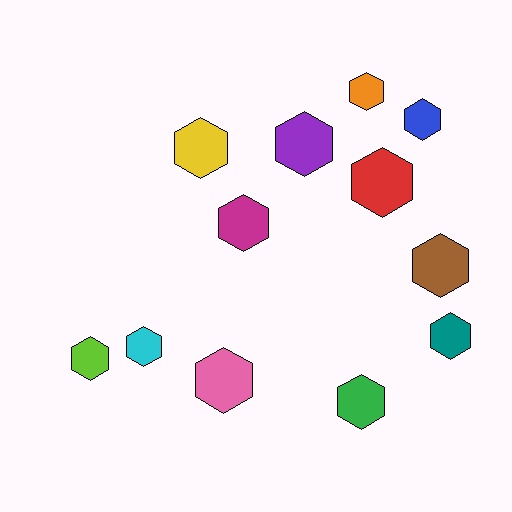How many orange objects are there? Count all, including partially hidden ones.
There is 1 orange object.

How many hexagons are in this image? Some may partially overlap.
There are 12 hexagons.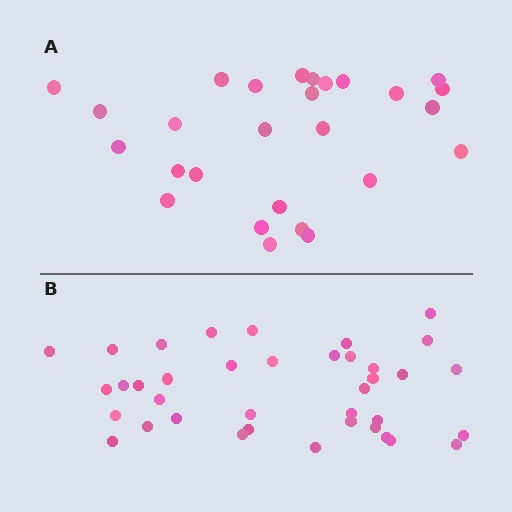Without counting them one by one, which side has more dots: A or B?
Region B (the bottom region) has more dots.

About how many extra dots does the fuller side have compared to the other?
Region B has roughly 12 or so more dots than region A.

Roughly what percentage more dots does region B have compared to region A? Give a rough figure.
About 40% more.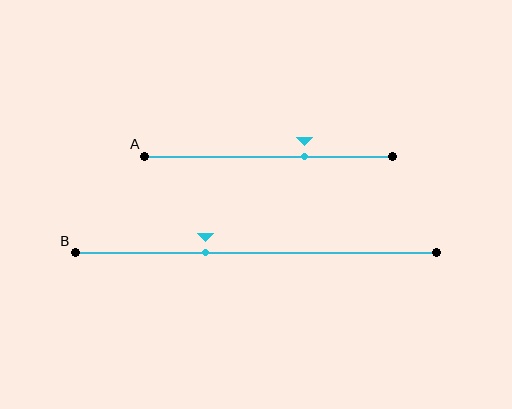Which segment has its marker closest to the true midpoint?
Segment B has its marker closest to the true midpoint.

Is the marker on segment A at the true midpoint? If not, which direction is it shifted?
No, the marker on segment A is shifted to the right by about 15% of the segment length.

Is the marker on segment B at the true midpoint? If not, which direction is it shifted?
No, the marker on segment B is shifted to the left by about 14% of the segment length.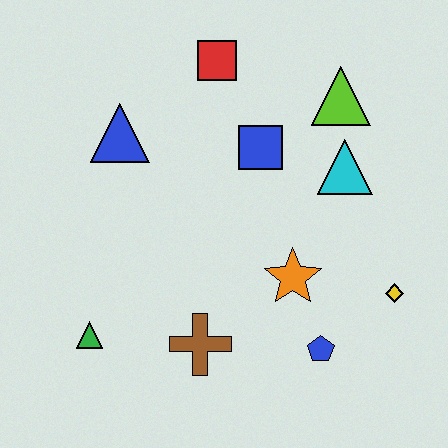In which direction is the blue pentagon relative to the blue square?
The blue pentagon is below the blue square.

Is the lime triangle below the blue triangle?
No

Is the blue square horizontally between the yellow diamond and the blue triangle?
Yes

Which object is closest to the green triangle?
The brown cross is closest to the green triangle.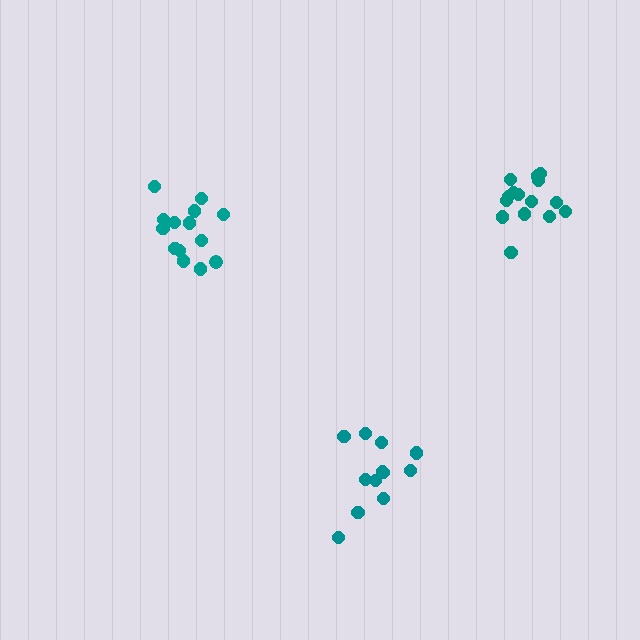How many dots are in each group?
Group 1: 12 dots, Group 2: 15 dots, Group 3: 15 dots (42 total).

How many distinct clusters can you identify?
There are 3 distinct clusters.